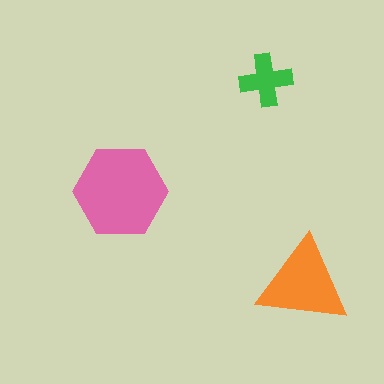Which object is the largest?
The pink hexagon.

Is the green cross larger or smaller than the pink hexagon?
Smaller.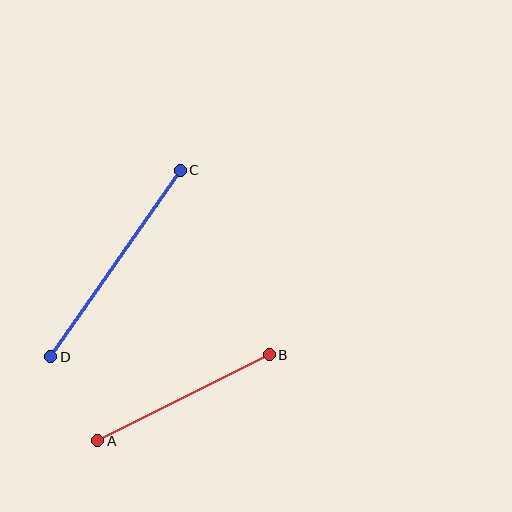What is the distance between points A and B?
The distance is approximately 192 pixels.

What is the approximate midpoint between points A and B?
The midpoint is at approximately (183, 398) pixels.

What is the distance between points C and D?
The distance is approximately 227 pixels.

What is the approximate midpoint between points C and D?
The midpoint is at approximately (116, 263) pixels.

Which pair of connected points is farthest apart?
Points C and D are farthest apart.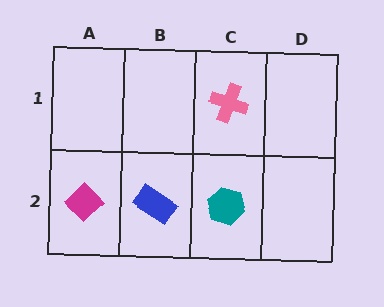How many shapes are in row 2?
3 shapes.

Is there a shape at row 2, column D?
No, that cell is empty.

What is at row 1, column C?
A pink cross.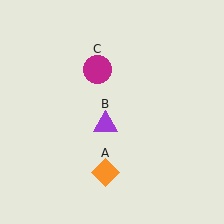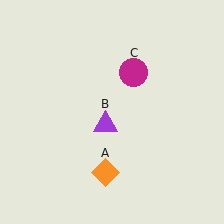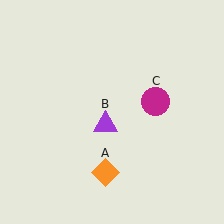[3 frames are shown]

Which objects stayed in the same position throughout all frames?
Orange diamond (object A) and purple triangle (object B) remained stationary.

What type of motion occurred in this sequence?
The magenta circle (object C) rotated clockwise around the center of the scene.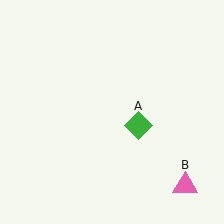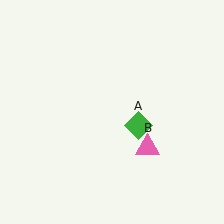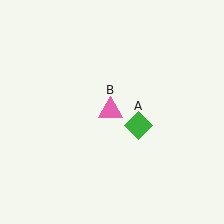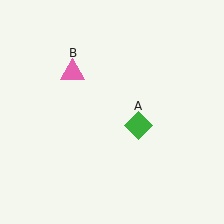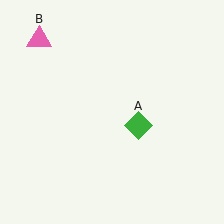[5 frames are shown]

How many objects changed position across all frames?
1 object changed position: pink triangle (object B).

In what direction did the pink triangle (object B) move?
The pink triangle (object B) moved up and to the left.